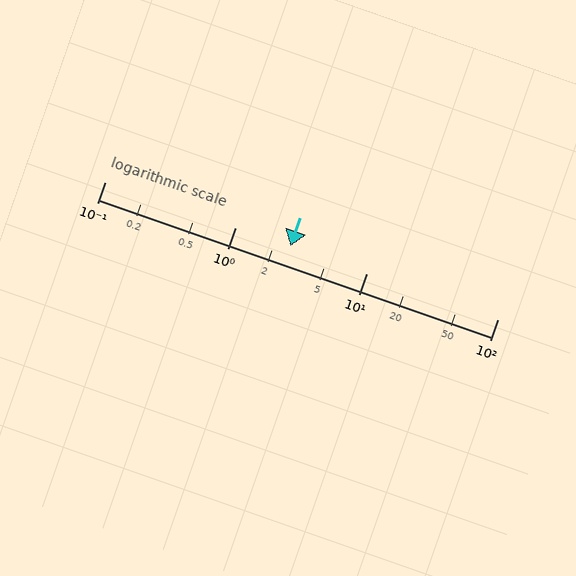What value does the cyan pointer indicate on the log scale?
The pointer indicates approximately 2.6.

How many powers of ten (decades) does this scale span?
The scale spans 3 decades, from 0.1 to 100.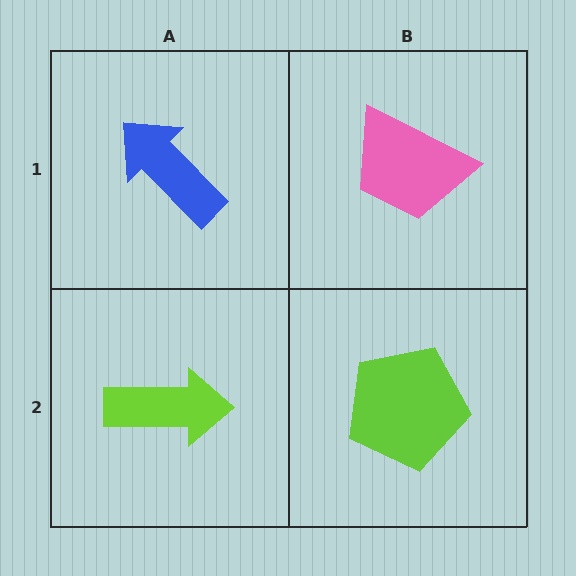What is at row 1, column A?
A blue arrow.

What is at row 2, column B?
A lime pentagon.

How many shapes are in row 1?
2 shapes.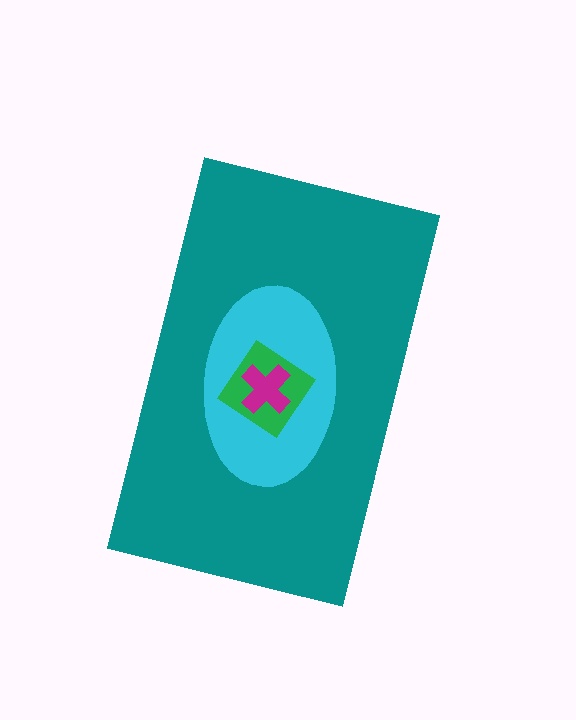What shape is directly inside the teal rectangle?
The cyan ellipse.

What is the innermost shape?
The magenta cross.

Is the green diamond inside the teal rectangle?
Yes.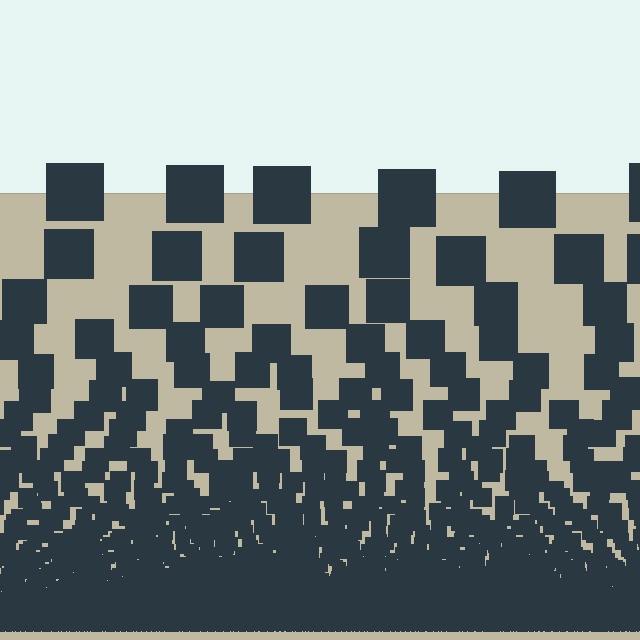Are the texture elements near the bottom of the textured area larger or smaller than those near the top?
Smaller. The gradient is inverted — elements near the bottom are smaller and denser.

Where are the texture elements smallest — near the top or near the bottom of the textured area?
Near the bottom.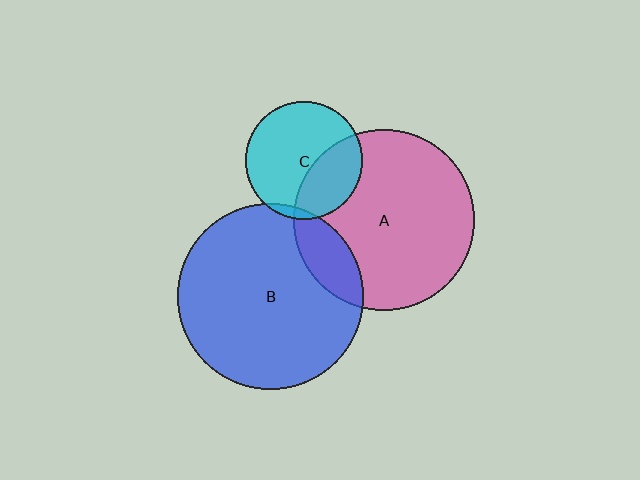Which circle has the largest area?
Circle B (blue).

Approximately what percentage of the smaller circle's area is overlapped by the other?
Approximately 35%.